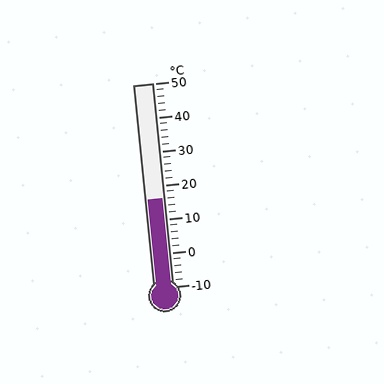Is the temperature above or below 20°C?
The temperature is below 20°C.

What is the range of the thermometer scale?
The thermometer scale ranges from -10°C to 50°C.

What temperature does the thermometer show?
The thermometer shows approximately 16°C.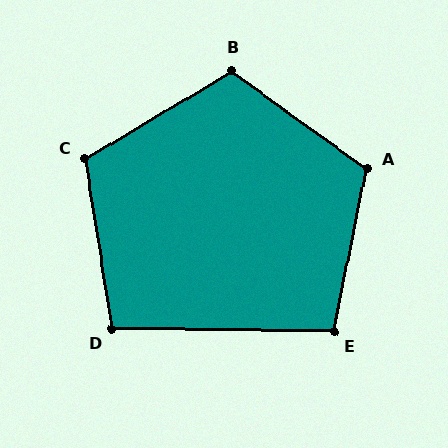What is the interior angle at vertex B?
Approximately 113 degrees (obtuse).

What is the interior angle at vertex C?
Approximately 112 degrees (obtuse).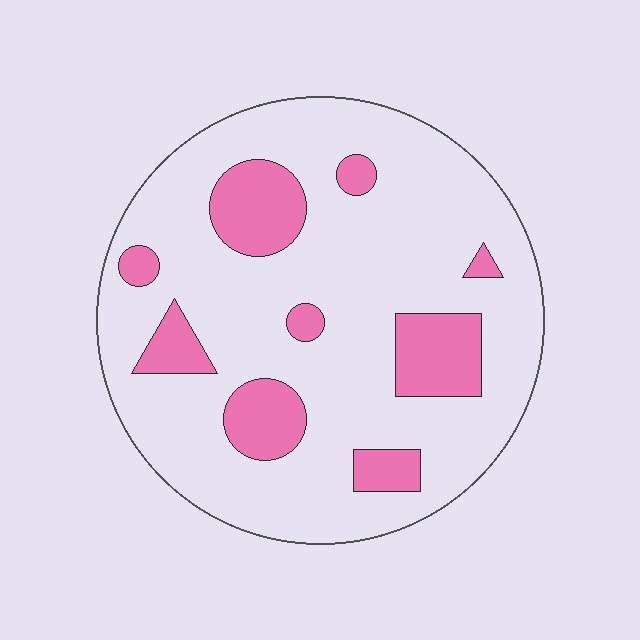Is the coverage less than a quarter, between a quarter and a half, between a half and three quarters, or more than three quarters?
Less than a quarter.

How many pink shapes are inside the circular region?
9.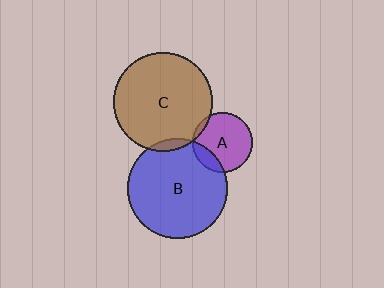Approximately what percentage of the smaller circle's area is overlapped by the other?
Approximately 20%.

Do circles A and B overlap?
Yes.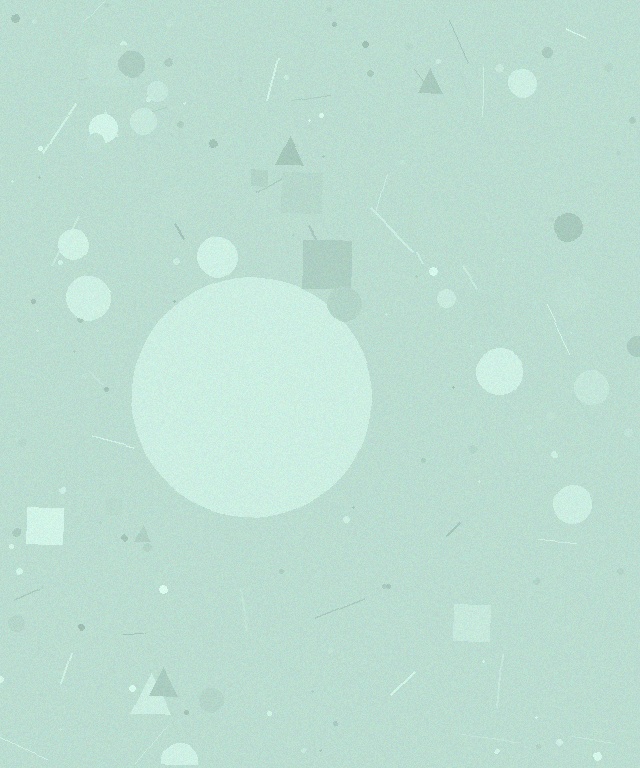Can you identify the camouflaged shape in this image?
The camouflaged shape is a circle.